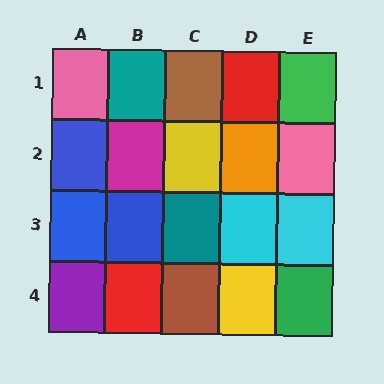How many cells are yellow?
2 cells are yellow.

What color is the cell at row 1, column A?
Pink.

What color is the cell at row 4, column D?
Yellow.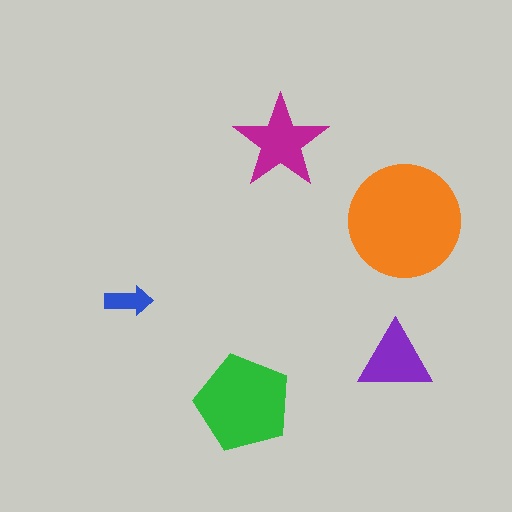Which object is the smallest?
The blue arrow.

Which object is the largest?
The orange circle.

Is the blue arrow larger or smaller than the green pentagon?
Smaller.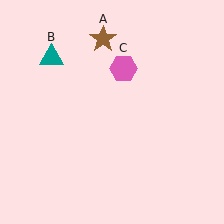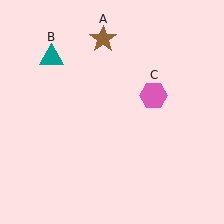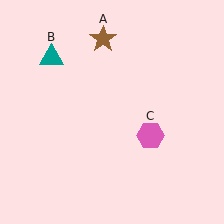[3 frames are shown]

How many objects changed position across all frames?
1 object changed position: pink hexagon (object C).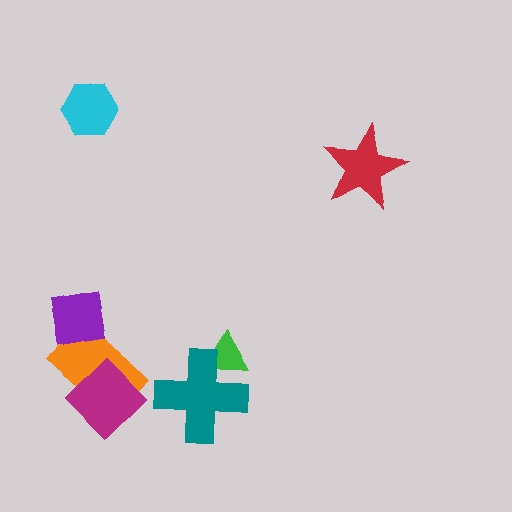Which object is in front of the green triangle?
The teal cross is in front of the green triangle.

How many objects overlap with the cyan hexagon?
0 objects overlap with the cyan hexagon.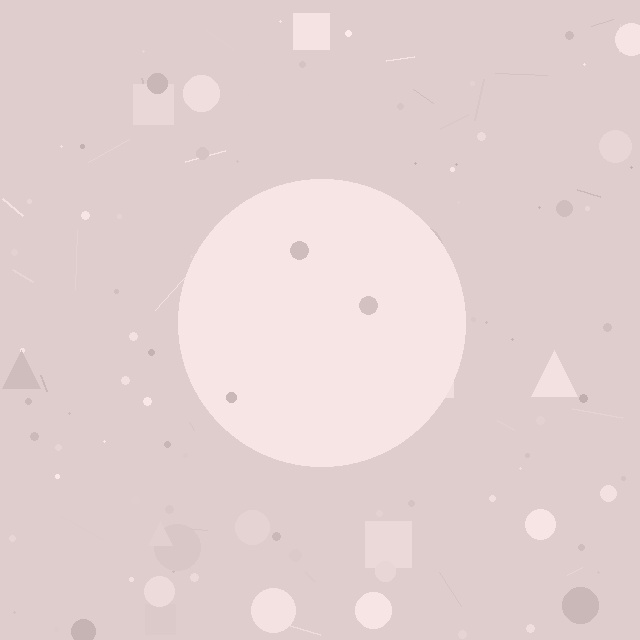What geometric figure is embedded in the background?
A circle is embedded in the background.